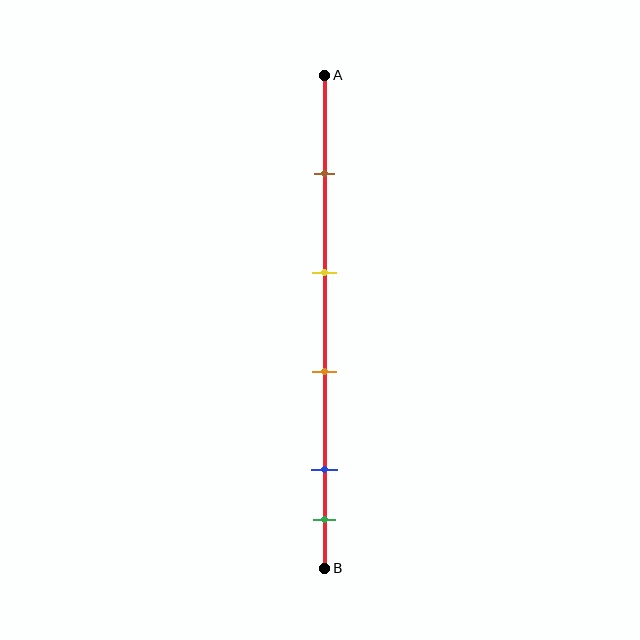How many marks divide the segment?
There are 5 marks dividing the segment.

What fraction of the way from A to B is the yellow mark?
The yellow mark is approximately 40% (0.4) of the way from A to B.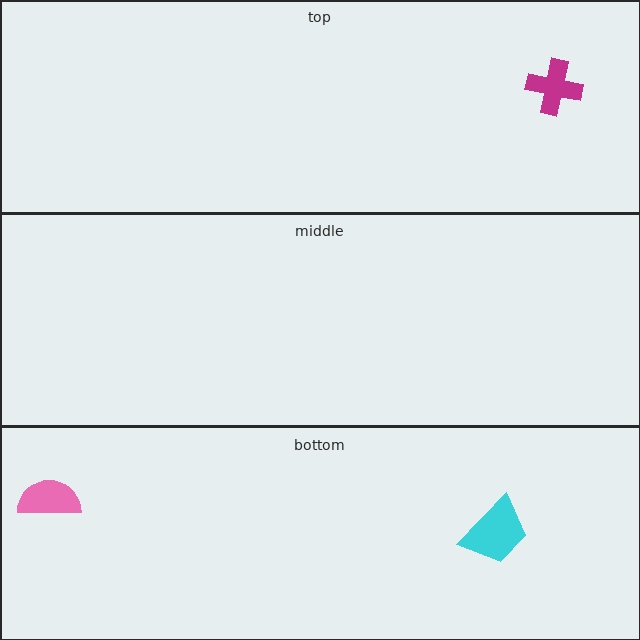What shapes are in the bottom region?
The cyan trapezoid, the pink semicircle.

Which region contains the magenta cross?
The top region.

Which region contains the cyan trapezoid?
The bottom region.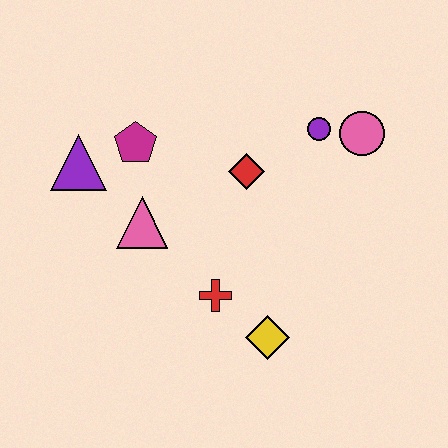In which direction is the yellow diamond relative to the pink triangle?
The yellow diamond is to the right of the pink triangle.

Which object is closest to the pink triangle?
The magenta pentagon is closest to the pink triangle.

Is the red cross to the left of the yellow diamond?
Yes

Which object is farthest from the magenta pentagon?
The yellow diamond is farthest from the magenta pentagon.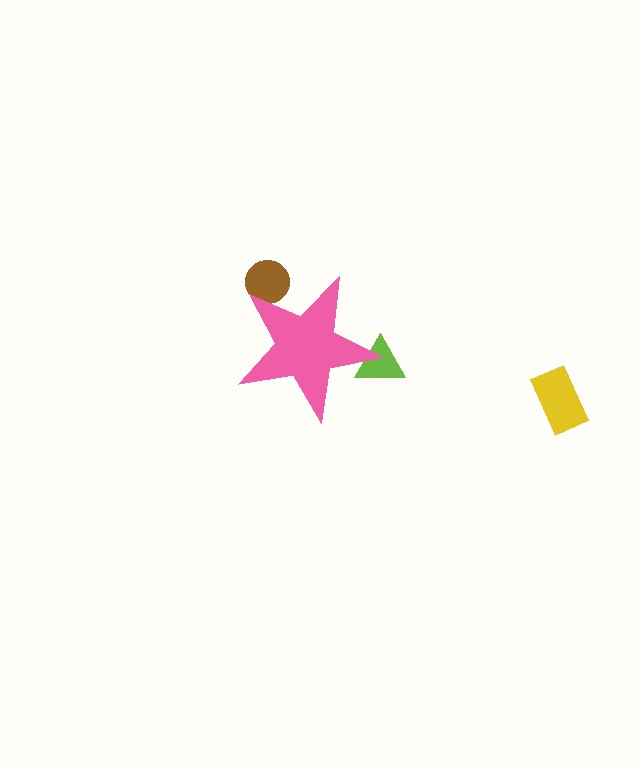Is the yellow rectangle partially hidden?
No, the yellow rectangle is fully visible.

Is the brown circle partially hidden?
Yes, the brown circle is partially hidden behind the pink star.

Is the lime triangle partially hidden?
Yes, the lime triangle is partially hidden behind the pink star.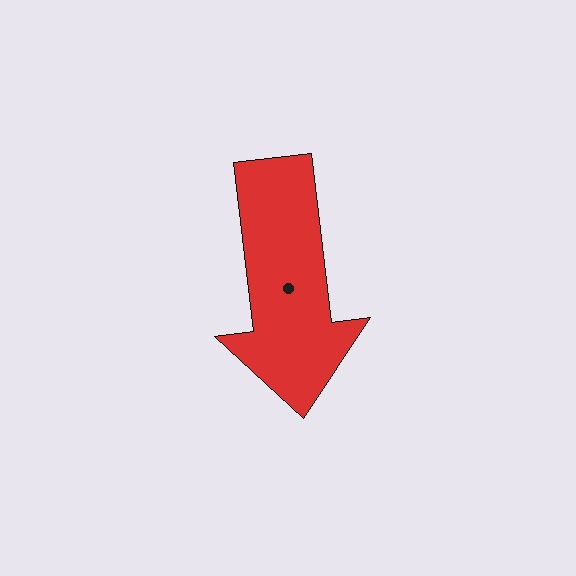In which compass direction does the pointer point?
South.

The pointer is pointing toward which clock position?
Roughly 6 o'clock.